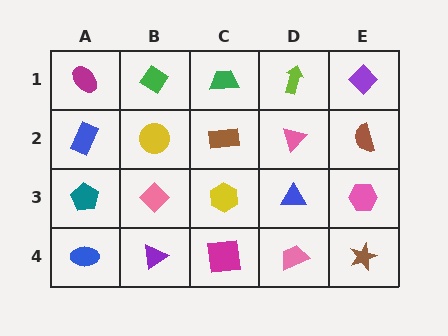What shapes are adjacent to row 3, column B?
A yellow circle (row 2, column B), a purple triangle (row 4, column B), a teal pentagon (row 3, column A), a yellow hexagon (row 3, column C).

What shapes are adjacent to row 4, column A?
A teal pentagon (row 3, column A), a purple triangle (row 4, column B).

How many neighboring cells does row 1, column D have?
3.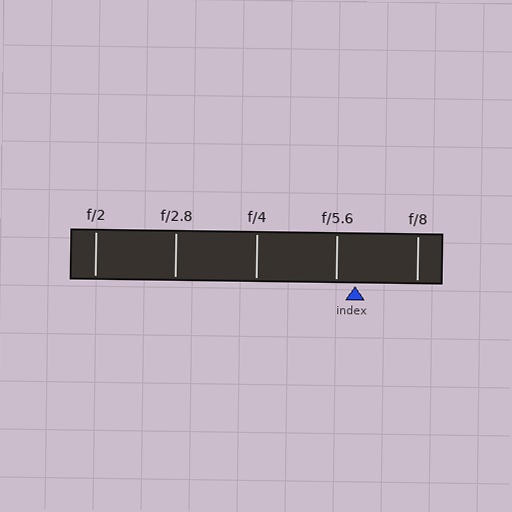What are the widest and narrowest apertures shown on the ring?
The widest aperture shown is f/2 and the narrowest is f/8.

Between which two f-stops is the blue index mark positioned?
The index mark is between f/5.6 and f/8.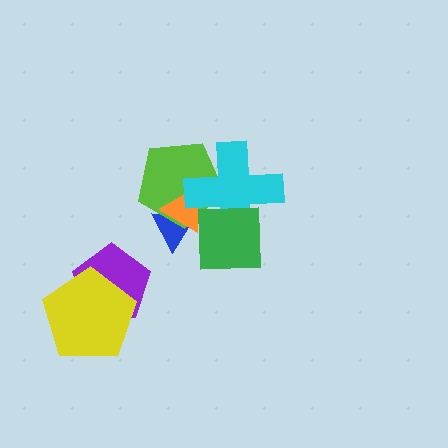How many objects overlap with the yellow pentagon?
1 object overlaps with the yellow pentagon.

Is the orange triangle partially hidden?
Yes, it is partially covered by another shape.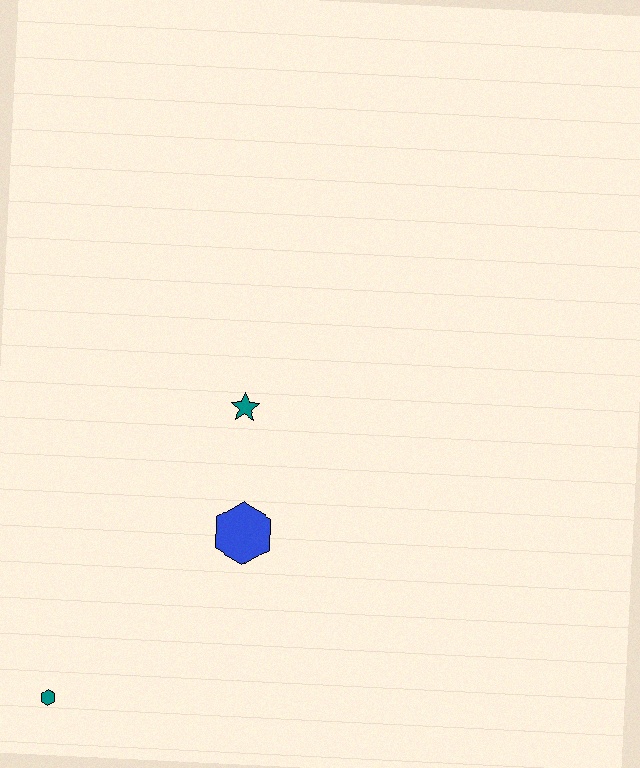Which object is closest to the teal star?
The blue hexagon is closest to the teal star.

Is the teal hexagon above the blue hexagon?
No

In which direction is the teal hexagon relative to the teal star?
The teal hexagon is below the teal star.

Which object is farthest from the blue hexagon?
The teal hexagon is farthest from the blue hexagon.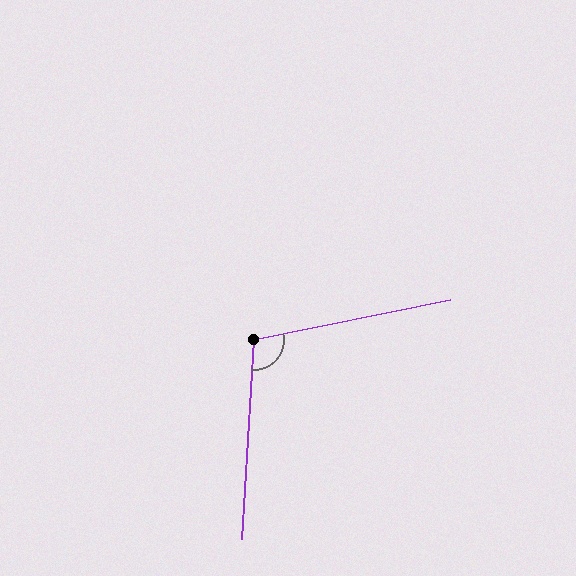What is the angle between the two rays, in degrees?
Approximately 105 degrees.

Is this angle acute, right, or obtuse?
It is obtuse.